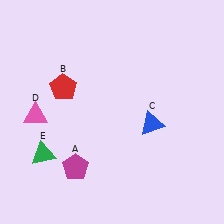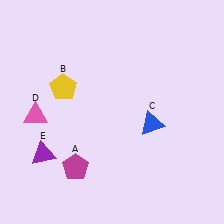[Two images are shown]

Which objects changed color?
B changed from red to yellow. E changed from green to purple.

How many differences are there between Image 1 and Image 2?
There are 2 differences between the two images.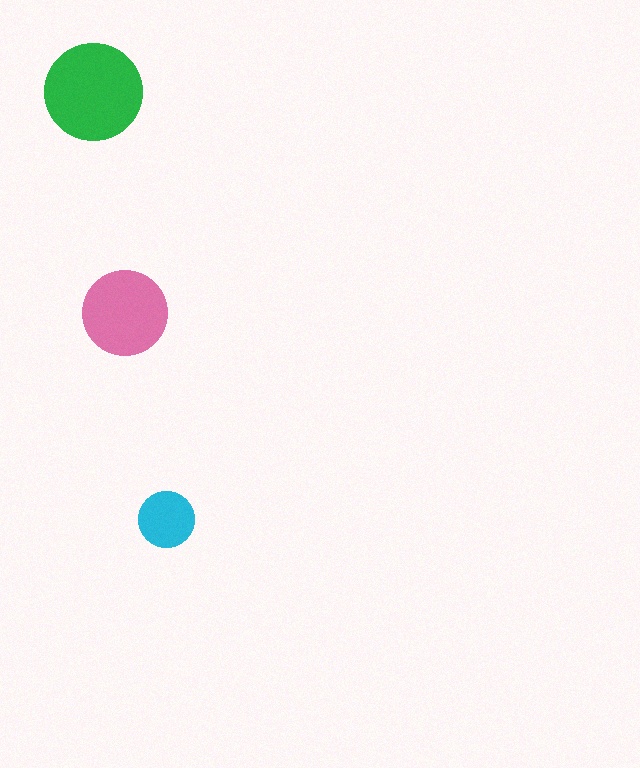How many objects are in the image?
There are 3 objects in the image.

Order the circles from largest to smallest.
the green one, the pink one, the cyan one.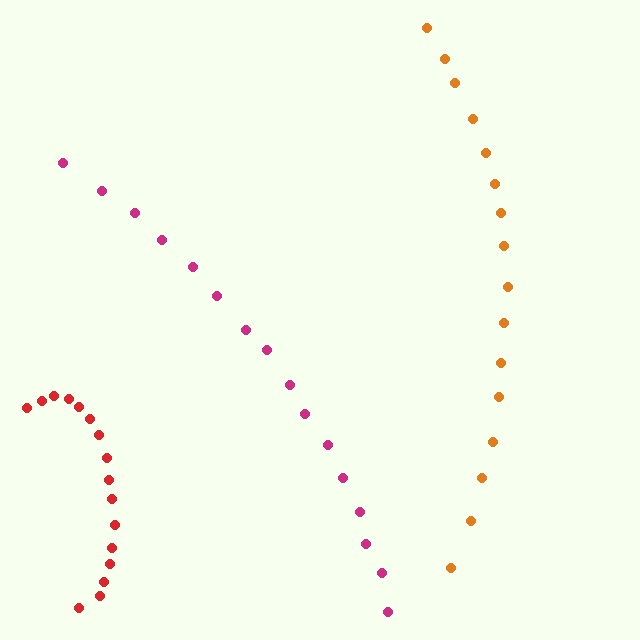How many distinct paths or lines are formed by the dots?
There are 3 distinct paths.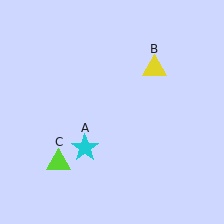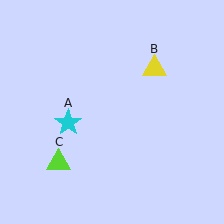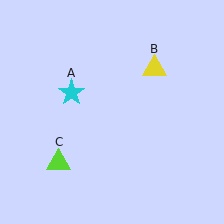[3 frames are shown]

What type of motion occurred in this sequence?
The cyan star (object A) rotated clockwise around the center of the scene.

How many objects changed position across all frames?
1 object changed position: cyan star (object A).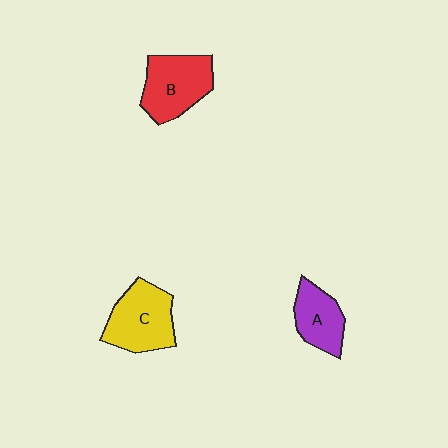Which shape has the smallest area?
Shape A (purple).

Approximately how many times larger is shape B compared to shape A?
Approximately 1.4 times.